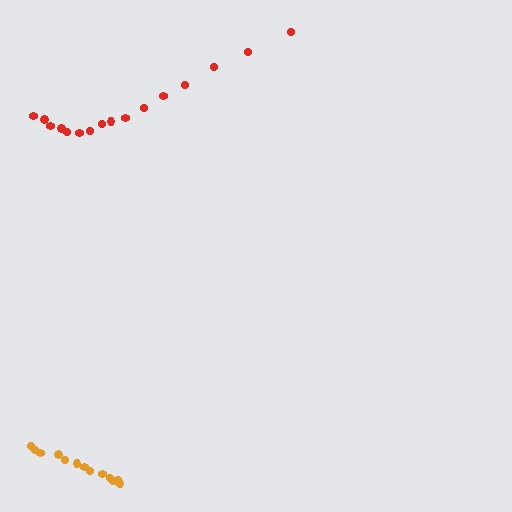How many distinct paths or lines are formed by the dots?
There are 2 distinct paths.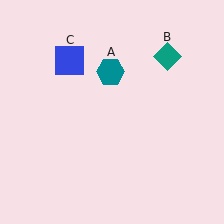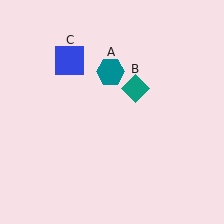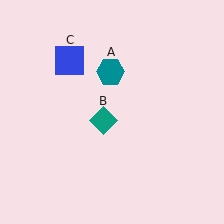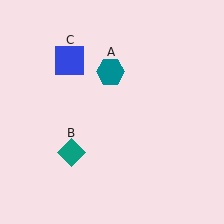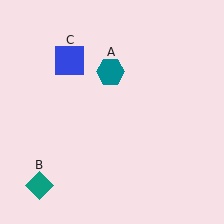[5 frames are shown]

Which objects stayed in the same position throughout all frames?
Teal hexagon (object A) and blue square (object C) remained stationary.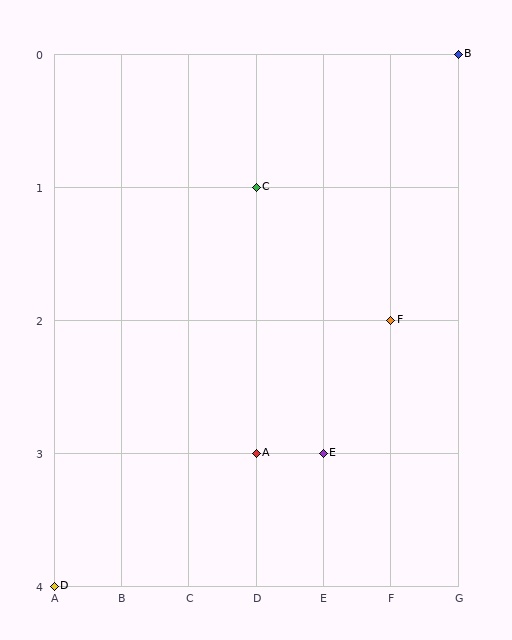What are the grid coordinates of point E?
Point E is at grid coordinates (E, 3).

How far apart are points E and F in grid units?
Points E and F are 1 column and 1 row apart (about 1.4 grid units diagonally).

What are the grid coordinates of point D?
Point D is at grid coordinates (A, 4).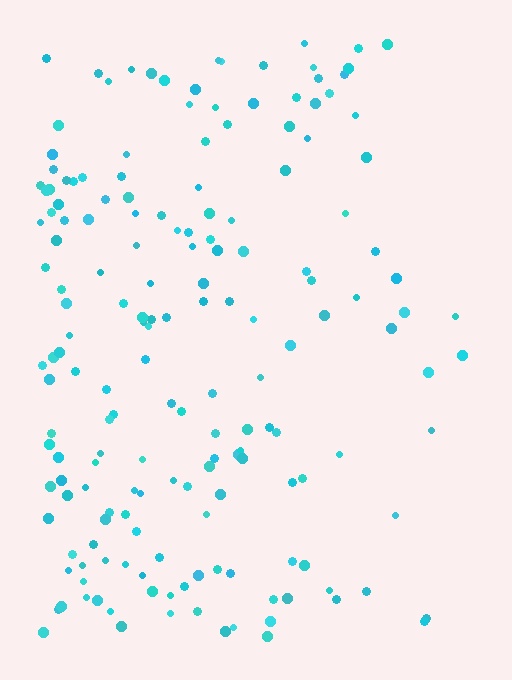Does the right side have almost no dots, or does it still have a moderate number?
Still a moderate number, just noticeably fewer than the left.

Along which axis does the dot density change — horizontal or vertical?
Horizontal.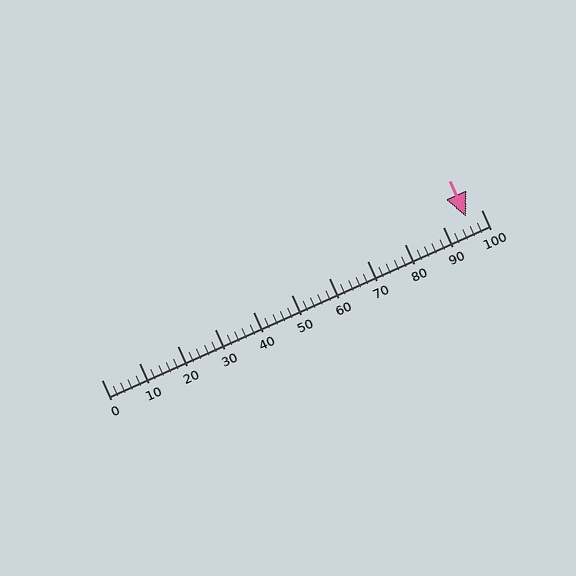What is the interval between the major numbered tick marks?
The major tick marks are spaced 10 units apart.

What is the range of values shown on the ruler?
The ruler shows values from 0 to 100.